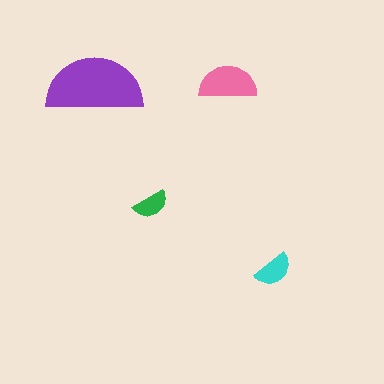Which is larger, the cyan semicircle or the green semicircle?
The cyan one.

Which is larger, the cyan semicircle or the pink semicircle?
The pink one.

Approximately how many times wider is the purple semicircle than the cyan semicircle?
About 2.5 times wider.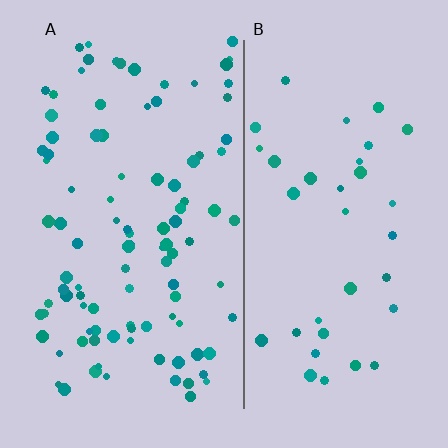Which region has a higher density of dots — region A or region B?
A (the left).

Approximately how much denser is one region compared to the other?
Approximately 2.8× — region A over region B.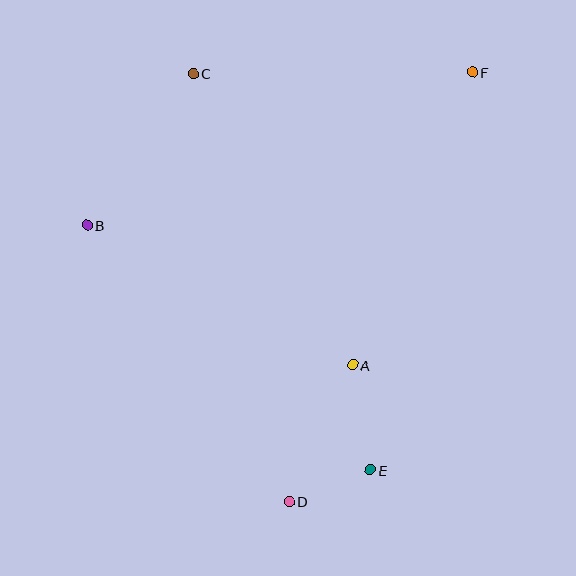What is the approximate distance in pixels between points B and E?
The distance between B and E is approximately 375 pixels.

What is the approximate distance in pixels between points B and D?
The distance between B and D is approximately 342 pixels.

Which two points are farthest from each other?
Points D and F are farthest from each other.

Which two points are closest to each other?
Points D and E are closest to each other.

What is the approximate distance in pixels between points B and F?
The distance between B and F is approximately 415 pixels.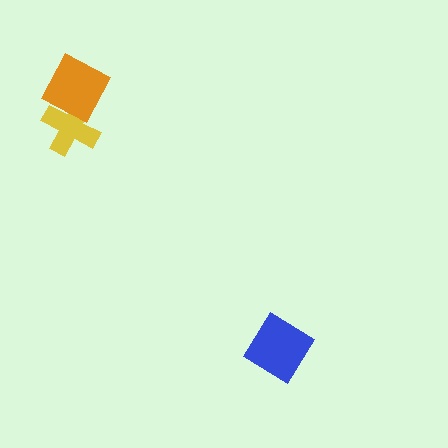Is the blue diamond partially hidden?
No, no other shape covers it.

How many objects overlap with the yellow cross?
1 object overlaps with the yellow cross.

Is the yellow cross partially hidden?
Yes, it is partially covered by another shape.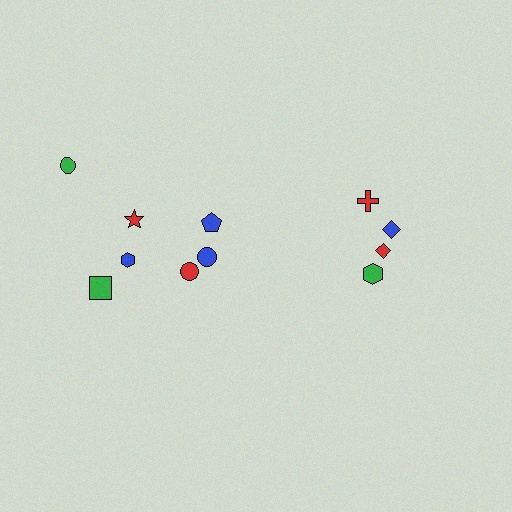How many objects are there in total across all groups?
There are 11 objects.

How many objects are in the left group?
There are 7 objects.